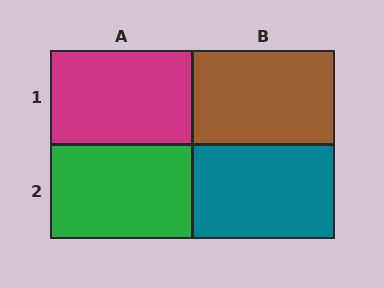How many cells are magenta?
1 cell is magenta.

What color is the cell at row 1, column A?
Magenta.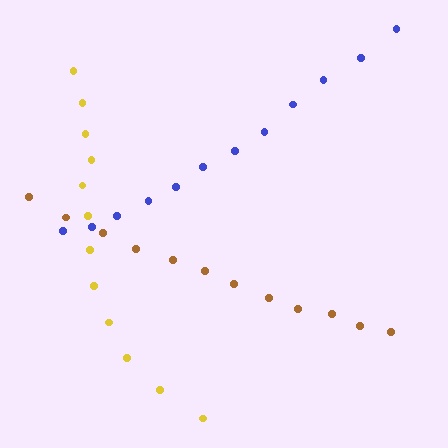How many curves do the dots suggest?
There are 3 distinct paths.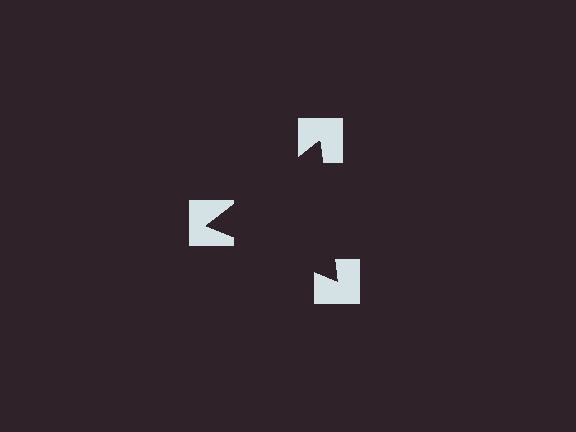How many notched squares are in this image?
There are 3 — one at each vertex of the illusory triangle.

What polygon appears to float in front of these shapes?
An illusory triangle — its edges are inferred from the aligned wedge cuts in the notched squares, not physically drawn.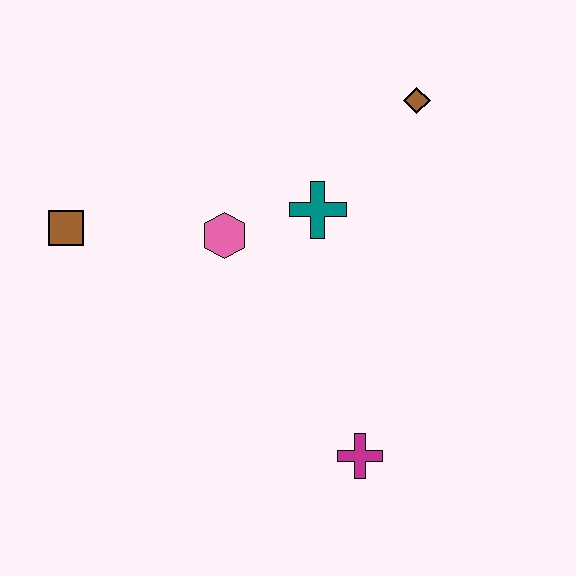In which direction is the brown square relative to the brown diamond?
The brown square is to the left of the brown diamond.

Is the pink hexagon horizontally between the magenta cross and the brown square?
Yes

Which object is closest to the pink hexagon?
The teal cross is closest to the pink hexagon.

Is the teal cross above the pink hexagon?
Yes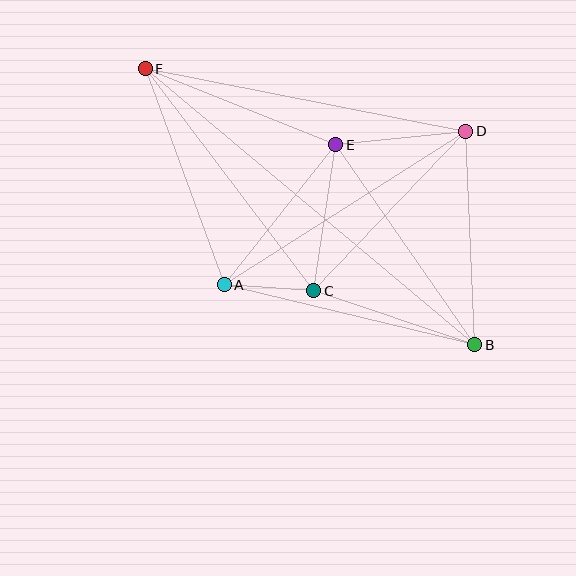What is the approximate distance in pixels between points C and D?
The distance between C and D is approximately 220 pixels.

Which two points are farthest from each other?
Points B and F are farthest from each other.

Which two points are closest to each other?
Points A and C are closest to each other.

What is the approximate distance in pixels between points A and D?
The distance between A and D is approximately 286 pixels.